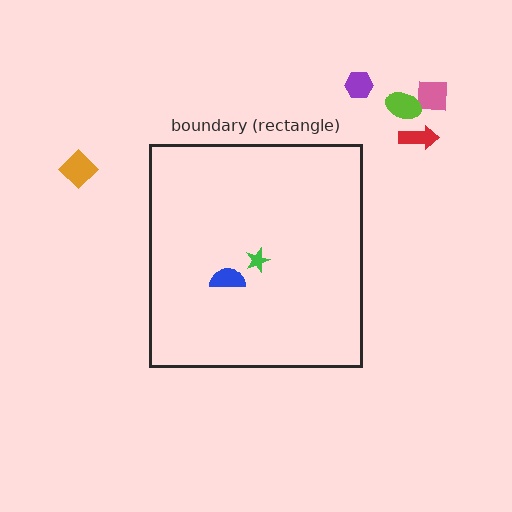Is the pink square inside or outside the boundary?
Outside.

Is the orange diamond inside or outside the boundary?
Outside.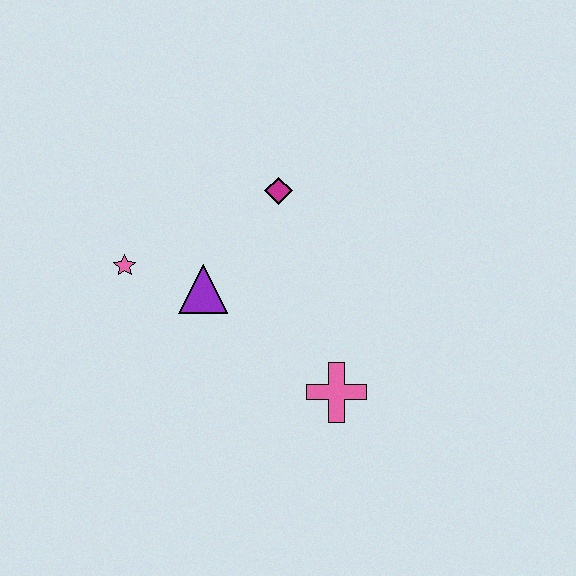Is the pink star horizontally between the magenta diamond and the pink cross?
No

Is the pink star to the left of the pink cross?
Yes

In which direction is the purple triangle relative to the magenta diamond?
The purple triangle is below the magenta diamond.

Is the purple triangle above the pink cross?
Yes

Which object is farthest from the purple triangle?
The pink cross is farthest from the purple triangle.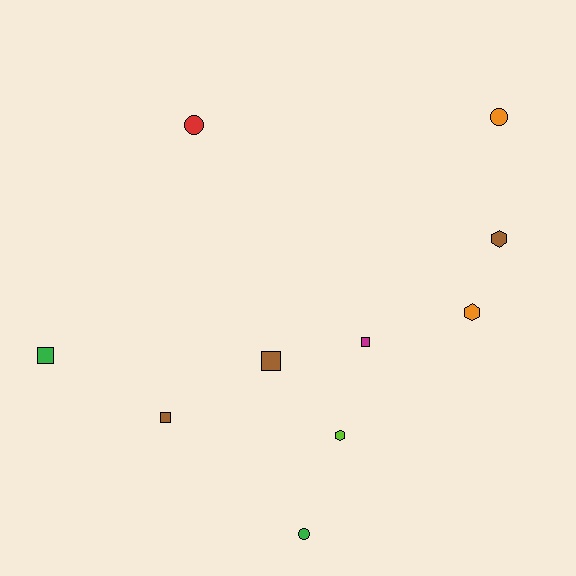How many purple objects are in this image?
There are no purple objects.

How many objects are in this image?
There are 10 objects.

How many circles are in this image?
There are 3 circles.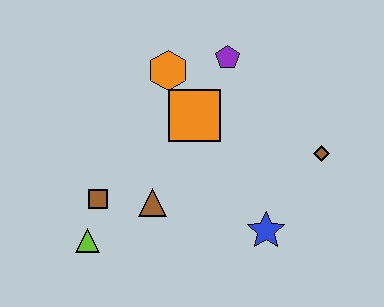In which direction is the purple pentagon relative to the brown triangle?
The purple pentagon is above the brown triangle.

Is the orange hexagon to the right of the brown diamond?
No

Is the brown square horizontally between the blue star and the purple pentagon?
No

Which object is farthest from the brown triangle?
The brown diamond is farthest from the brown triangle.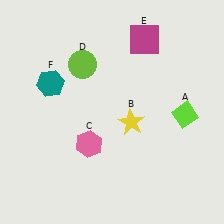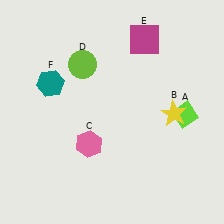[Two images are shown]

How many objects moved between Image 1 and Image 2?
1 object moved between the two images.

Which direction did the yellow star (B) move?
The yellow star (B) moved right.